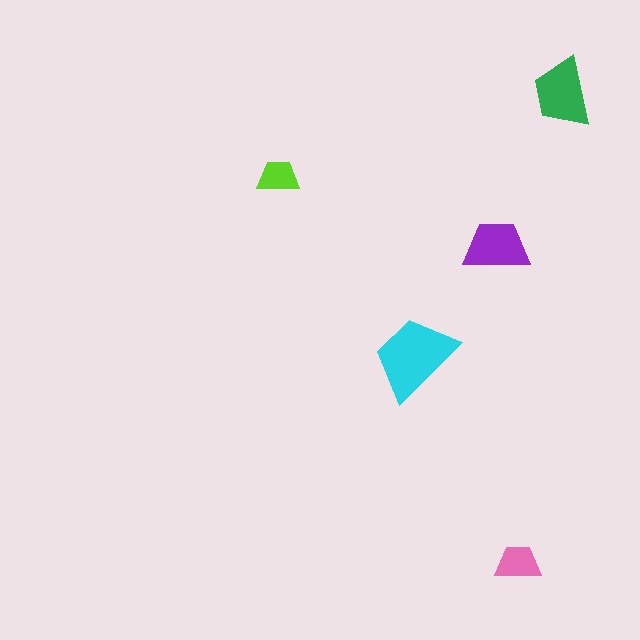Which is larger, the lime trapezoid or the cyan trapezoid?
The cyan one.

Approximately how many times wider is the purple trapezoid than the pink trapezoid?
About 1.5 times wider.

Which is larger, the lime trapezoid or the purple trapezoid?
The purple one.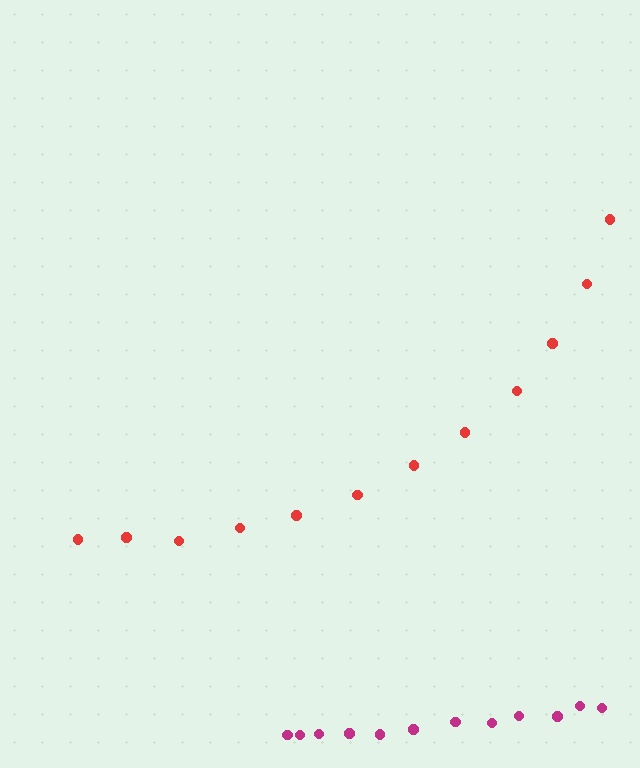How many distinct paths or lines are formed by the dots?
There are 2 distinct paths.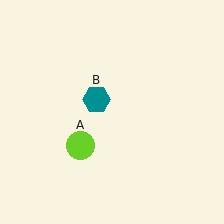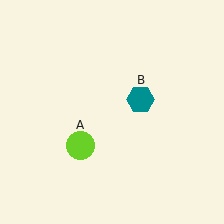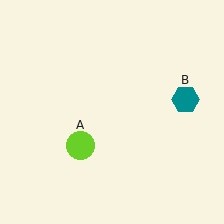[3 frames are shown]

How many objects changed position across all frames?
1 object changed position: teal hexagon (object B).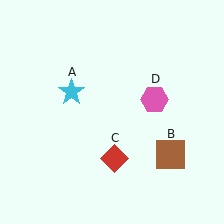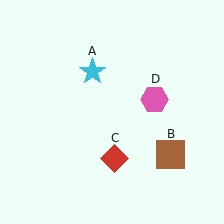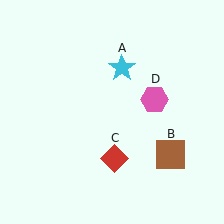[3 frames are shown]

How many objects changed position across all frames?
1 object changed position: cyan star (object A).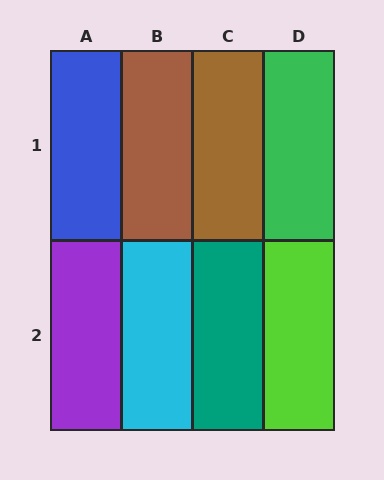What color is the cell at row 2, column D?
Lime.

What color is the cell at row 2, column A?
Purple.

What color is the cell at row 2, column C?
Teal.